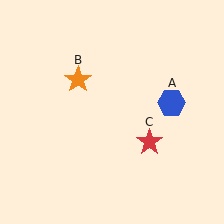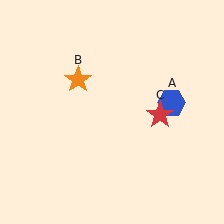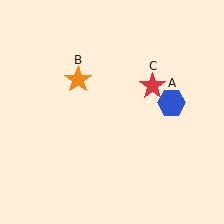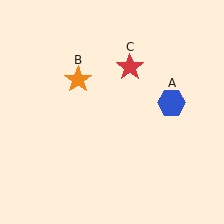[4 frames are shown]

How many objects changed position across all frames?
1 object changed position: red star (object C).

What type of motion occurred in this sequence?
The red star (object C) rotated counterclockwise around the center of the scene.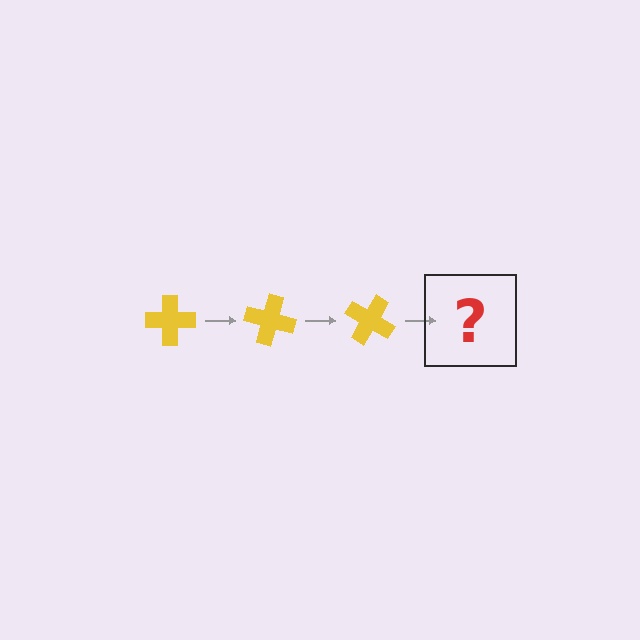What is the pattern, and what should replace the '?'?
The pattern is that the cross rotates 15 degrees each step. The '?' should be a yellow cross rotated 45 degrees.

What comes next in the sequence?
The next element should be a yellow cross rotated 45 degrees.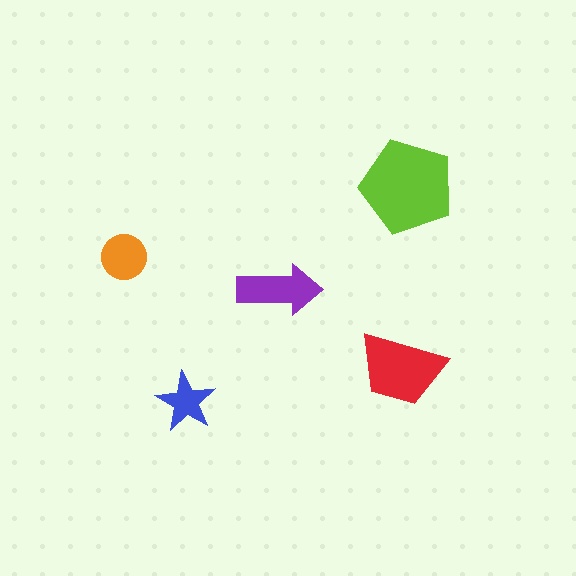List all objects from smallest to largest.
The blue star, the orange circle, the purple arrow, the red trapezoid, the lime pentagon.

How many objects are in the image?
There are 5 objects in the image.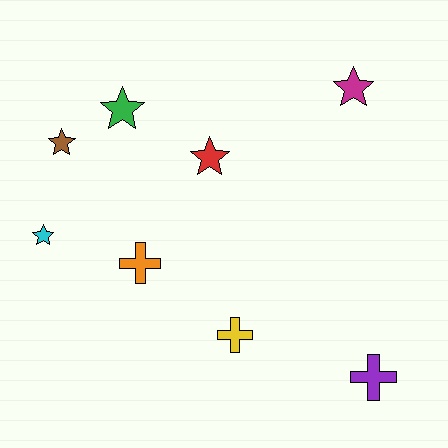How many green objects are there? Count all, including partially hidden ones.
There is 1 green object.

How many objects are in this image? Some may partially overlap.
There are 8 objects.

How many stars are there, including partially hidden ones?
There are 5 stars.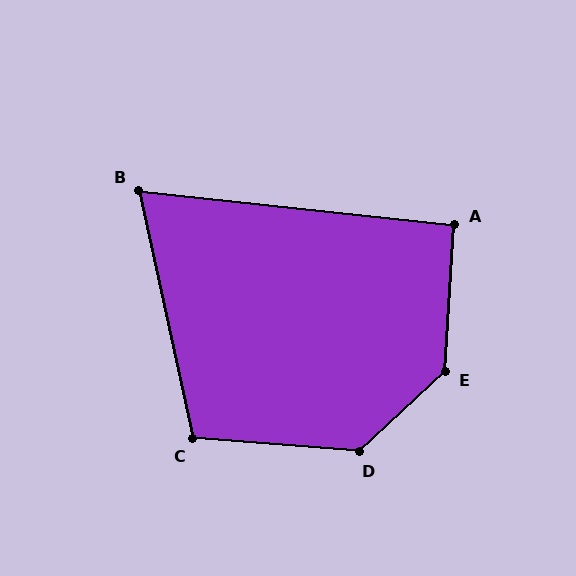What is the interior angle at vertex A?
Approximately 93 degrees (approximately right).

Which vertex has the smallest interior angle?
B, at approximately 72 degrees.